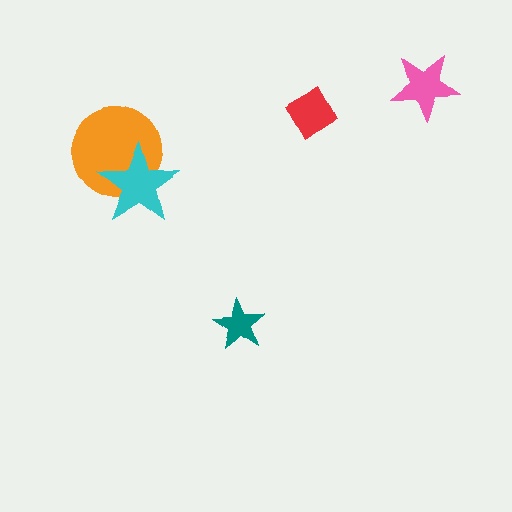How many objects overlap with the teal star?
0 objects overlap with the teal star.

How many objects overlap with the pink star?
0 objects overlap with the pink star.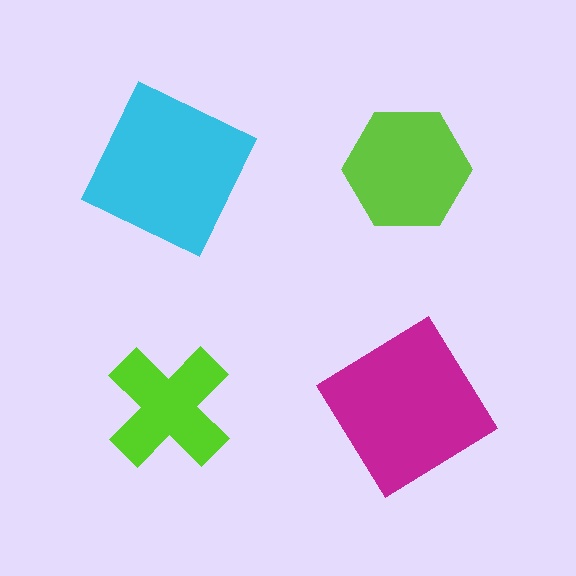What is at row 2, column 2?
A magenta diamond.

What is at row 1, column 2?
A lime hexagon.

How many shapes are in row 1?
2 shapes.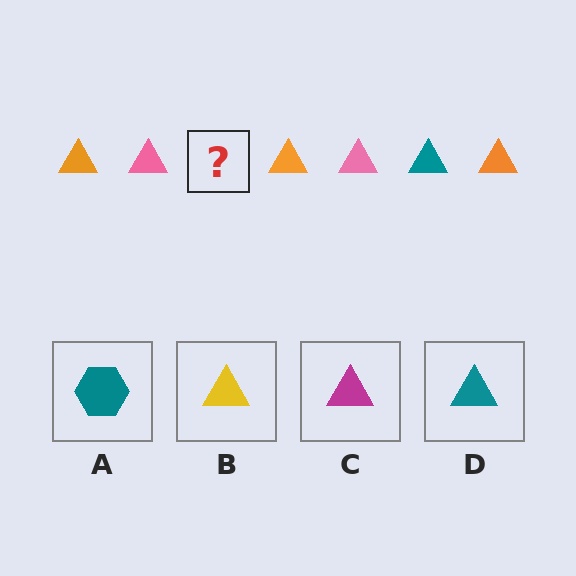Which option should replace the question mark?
Option D.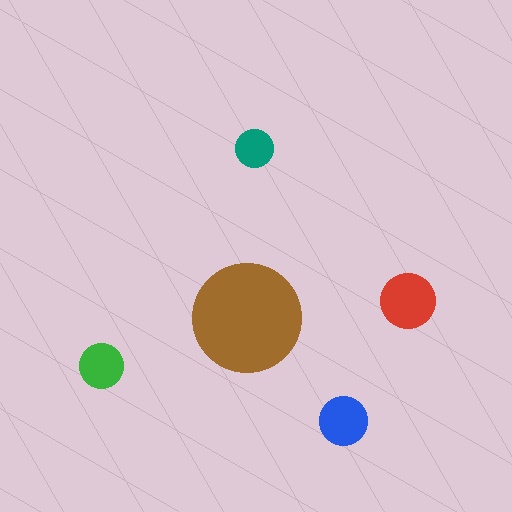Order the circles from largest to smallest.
the brown one, the red one, the blue one, the green one, the teal one.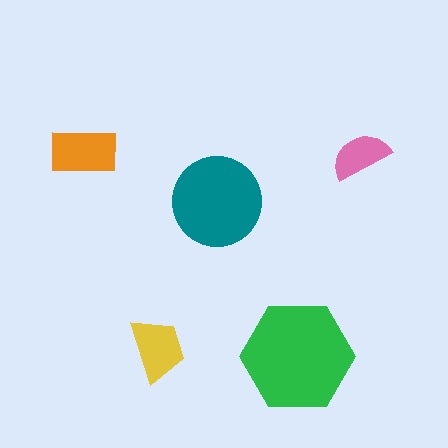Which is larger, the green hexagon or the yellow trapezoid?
The green hexagon.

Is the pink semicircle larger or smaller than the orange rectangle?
Smaller.